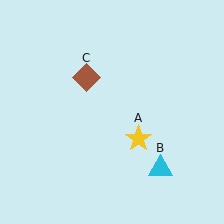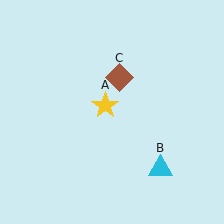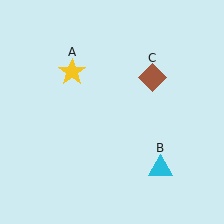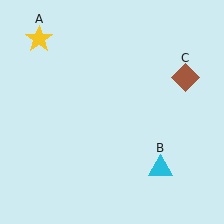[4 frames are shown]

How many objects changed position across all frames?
2 objects changed position: yellow star (object A), brown diamond (object C).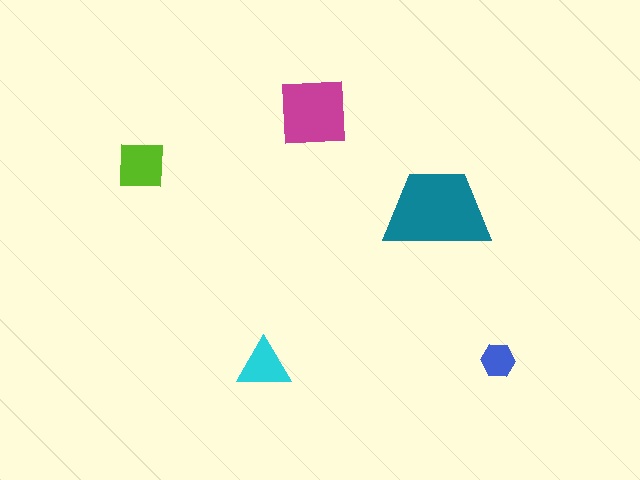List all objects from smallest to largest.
The blue hexagon, the cyan triangle, the lime square, the magenta square, the teal trapezoid.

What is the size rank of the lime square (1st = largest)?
3rd.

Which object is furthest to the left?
The lime square is leftmost.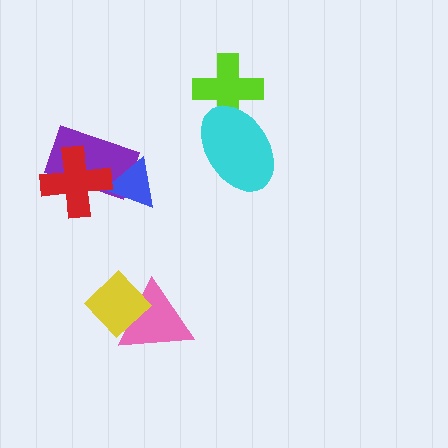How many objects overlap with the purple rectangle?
2 objects overlap with the purple rectangle.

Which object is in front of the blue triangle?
The red cross is in front of the blue triangle.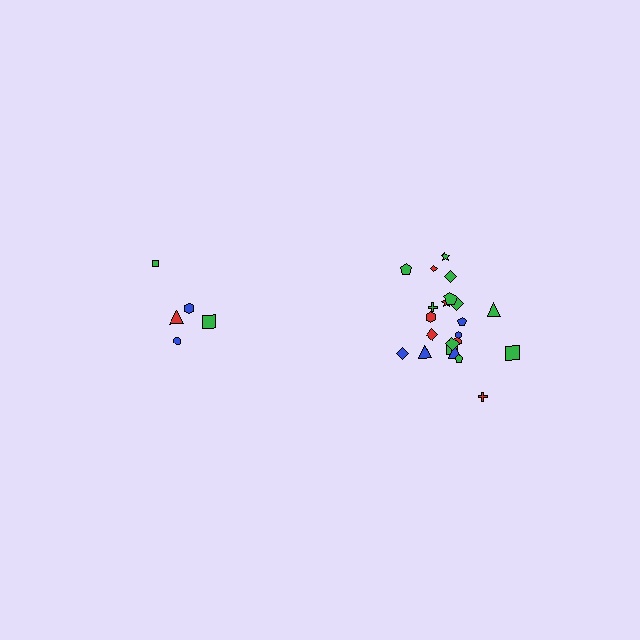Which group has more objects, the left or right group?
The right group.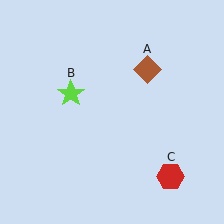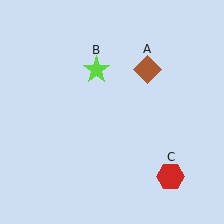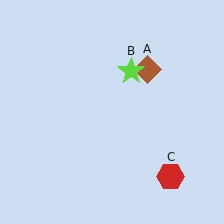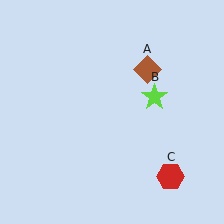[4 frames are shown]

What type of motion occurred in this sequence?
The lime star (object B) rotated clockwise around the center of the scene.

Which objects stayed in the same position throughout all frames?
Brown diamond (object A) and red hexagon (object C) remained stationary.